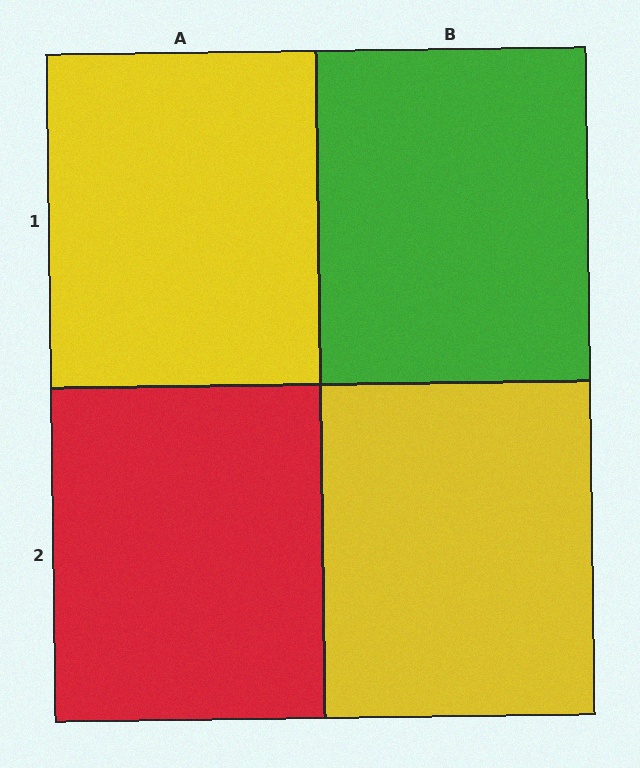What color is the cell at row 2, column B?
Yellow.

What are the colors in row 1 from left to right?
Yellow, green.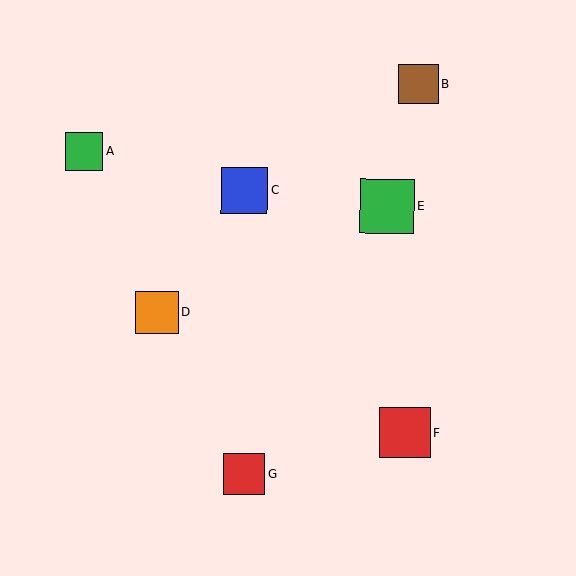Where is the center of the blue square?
The center of the blue square is at (244, 190).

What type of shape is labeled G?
Shape G is a red square.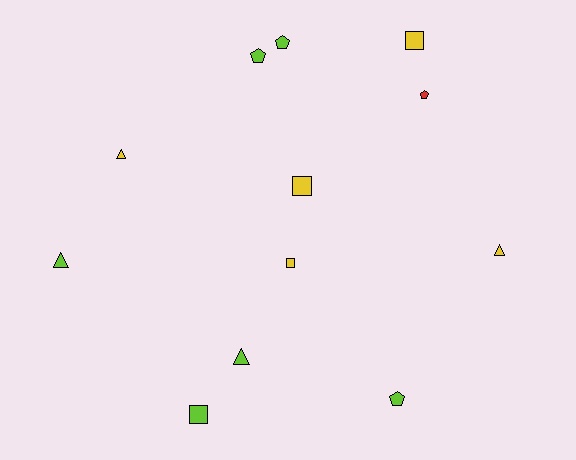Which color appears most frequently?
Lime, with 6 objects.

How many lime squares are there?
There is 1 lime square.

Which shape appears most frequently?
Square, with 4 objects.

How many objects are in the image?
There are 12 objects.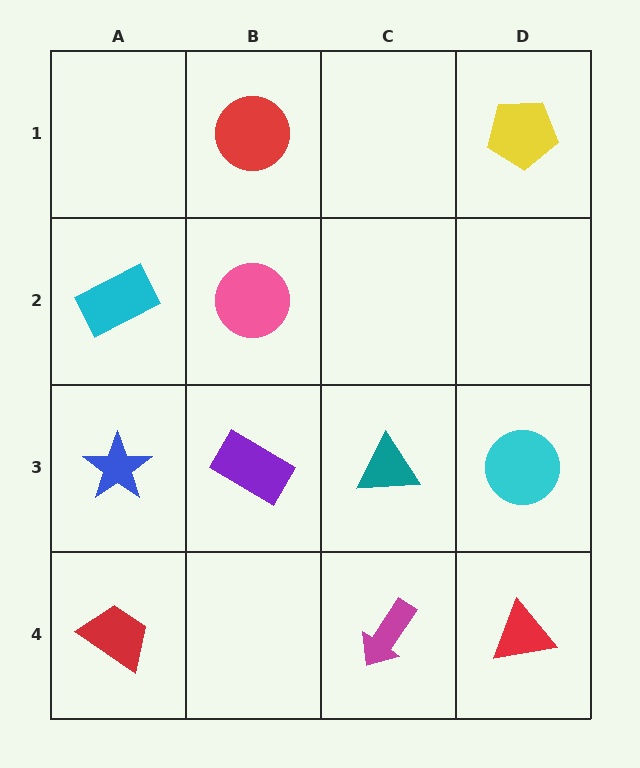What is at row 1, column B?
A red circle.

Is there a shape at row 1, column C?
No, that cell is empty.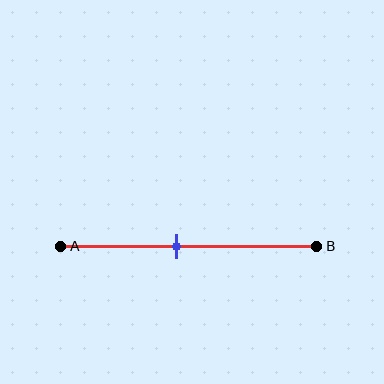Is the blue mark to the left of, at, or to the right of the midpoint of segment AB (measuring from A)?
The blue mark is to the left of the midpoint of segment AB.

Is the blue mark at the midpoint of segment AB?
No, the mark is at about 45% from A, not at the 50% midpoint.